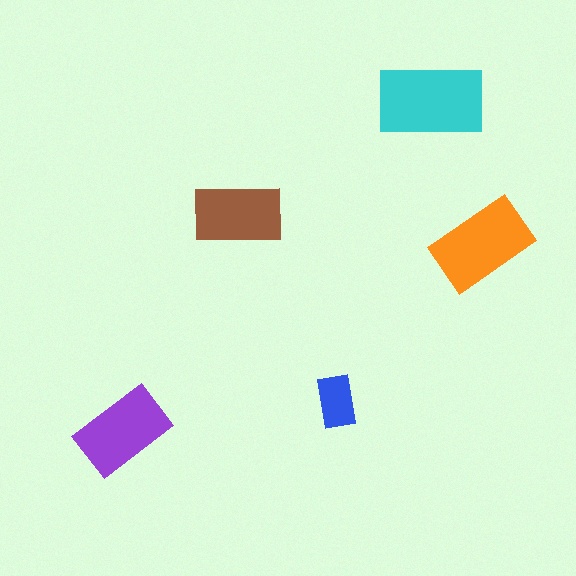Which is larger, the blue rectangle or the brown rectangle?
The brown one.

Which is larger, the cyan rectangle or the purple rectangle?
The cyan one.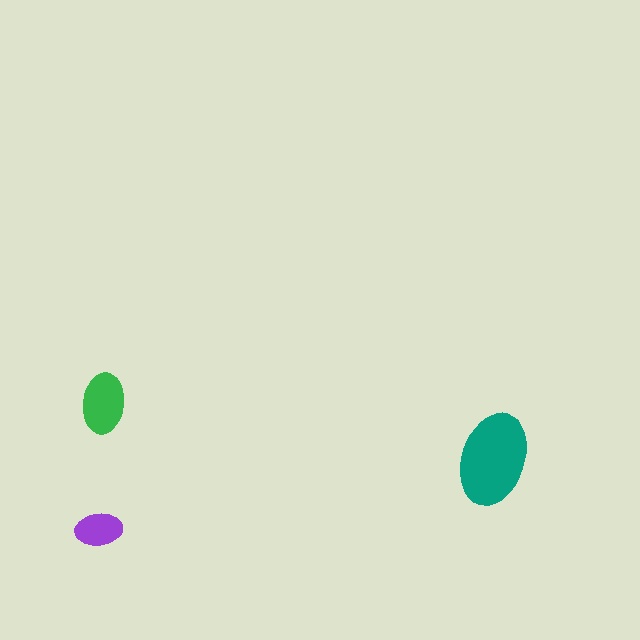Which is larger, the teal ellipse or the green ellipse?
The teal one.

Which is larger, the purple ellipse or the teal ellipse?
The teal one.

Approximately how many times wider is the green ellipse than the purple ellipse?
About 1.5 times wider.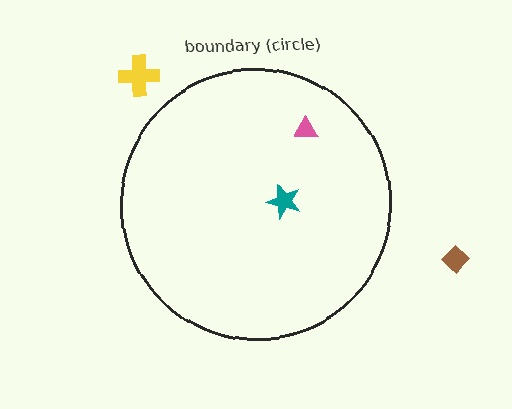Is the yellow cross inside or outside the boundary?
Outside.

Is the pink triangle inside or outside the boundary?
Inside.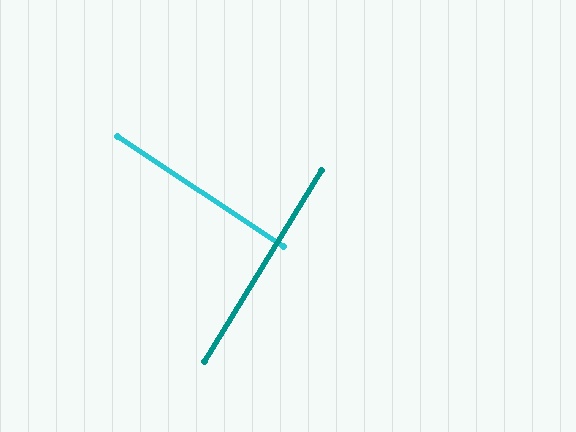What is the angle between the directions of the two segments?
Approximately 88 degrees.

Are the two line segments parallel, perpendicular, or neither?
Perpendicular — they meet at approximately 88°.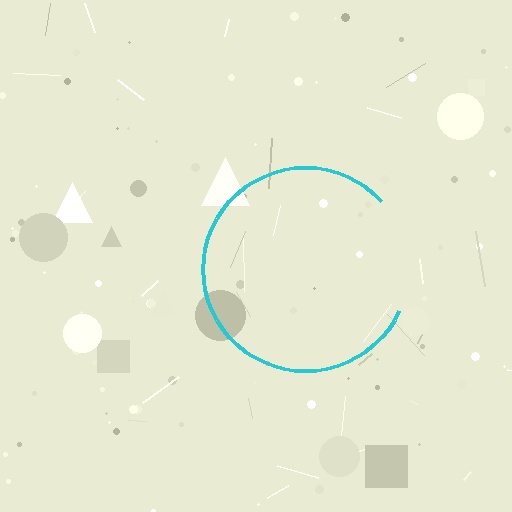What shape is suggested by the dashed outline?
The dashed outline suggests a circle.